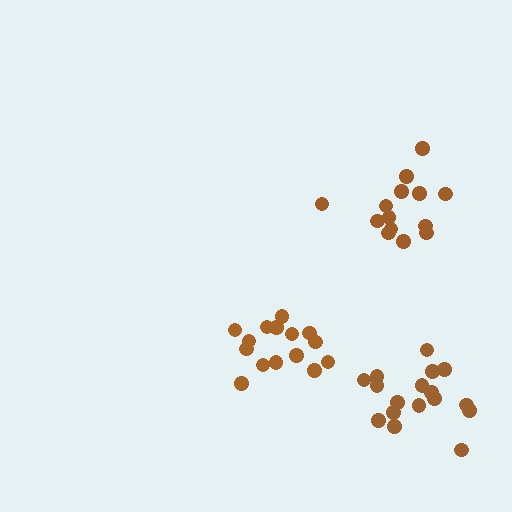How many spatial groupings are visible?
There are 3 spatial groupings.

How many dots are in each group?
Group 1: 15 dots, Group 2: 15 dots, Group 3: 18 dots (48 total).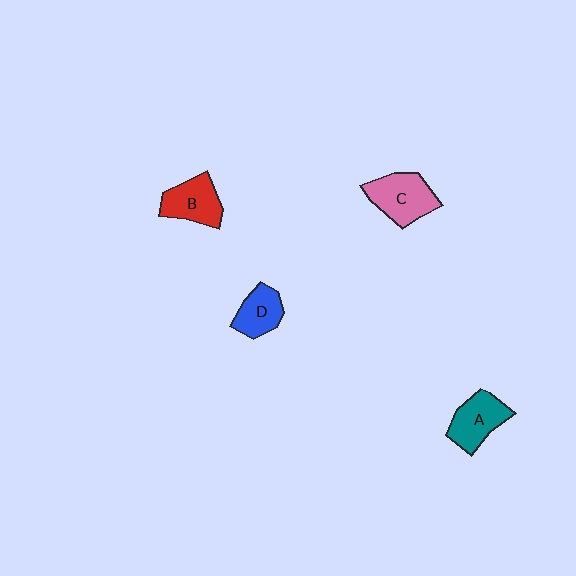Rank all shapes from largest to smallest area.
From largest to smallest: C (pink), A (teal), B (red), D (blue).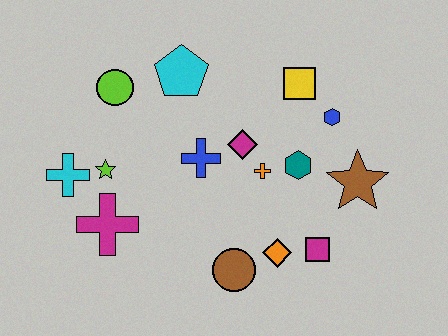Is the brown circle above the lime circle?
No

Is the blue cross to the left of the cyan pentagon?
No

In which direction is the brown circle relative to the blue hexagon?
The brown circle is below the blue hexagon.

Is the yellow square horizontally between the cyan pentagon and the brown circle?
No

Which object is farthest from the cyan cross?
The brown star is farthest from the cyan cross.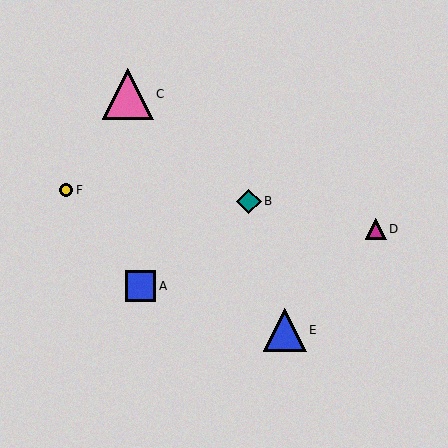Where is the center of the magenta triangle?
The center of the magenta triangle is at (376, 228).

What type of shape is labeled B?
Shape B is a teal diamond.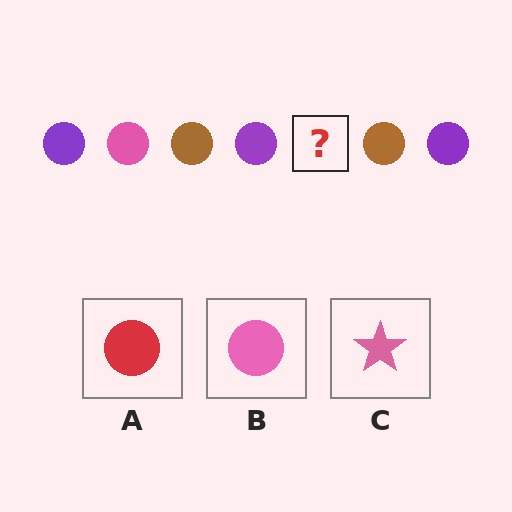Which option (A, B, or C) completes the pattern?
B.